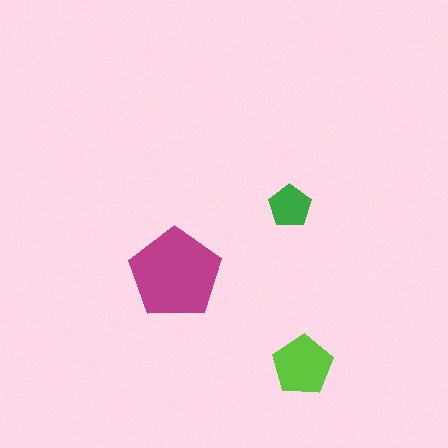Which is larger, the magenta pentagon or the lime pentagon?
The magenta one.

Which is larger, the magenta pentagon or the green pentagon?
The magenta one.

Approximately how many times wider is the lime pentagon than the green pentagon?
About 1.5 times wider.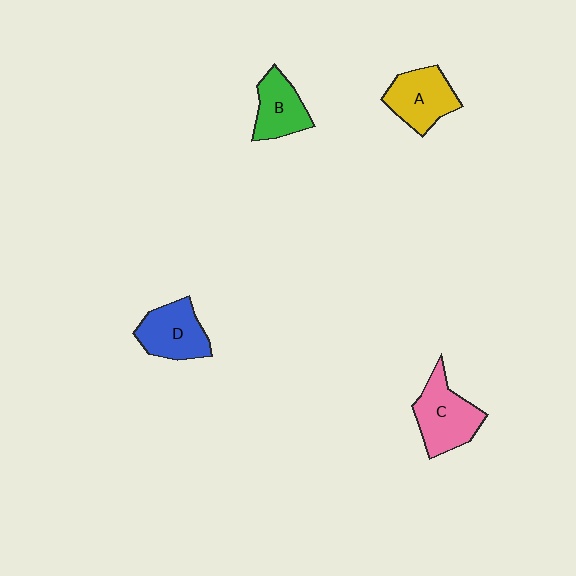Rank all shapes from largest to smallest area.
From largest to smallest: C (pink), A (yellow), D (blue), B (green).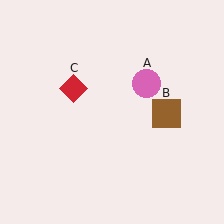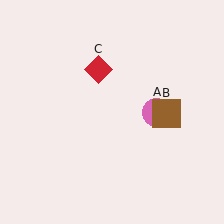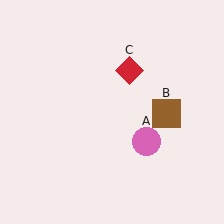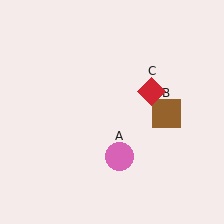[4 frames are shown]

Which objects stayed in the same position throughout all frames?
Brown square (object B) remained stationary.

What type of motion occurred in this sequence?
The pink circle (object A), red diamond (object C) rotated clockwise around the center of the scene.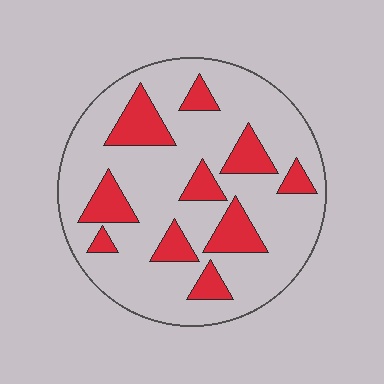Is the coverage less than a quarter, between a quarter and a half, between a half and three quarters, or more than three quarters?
Less than a quarter.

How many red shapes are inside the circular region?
10.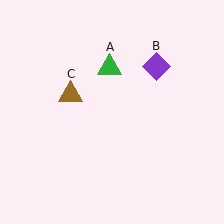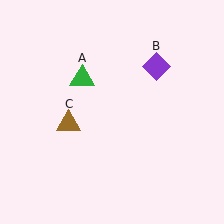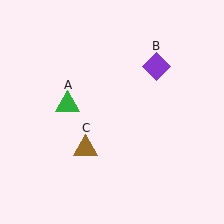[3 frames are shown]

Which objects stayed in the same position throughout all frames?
Purple diamond (object B) remained stationary.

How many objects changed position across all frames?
2 objects changed position: green triangle (object A), brown triangle (object C).